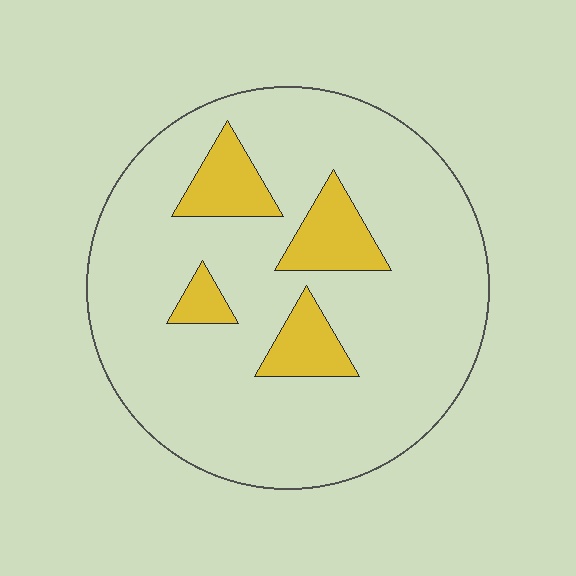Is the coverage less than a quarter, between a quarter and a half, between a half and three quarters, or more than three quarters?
Less than a quarter.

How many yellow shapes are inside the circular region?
4.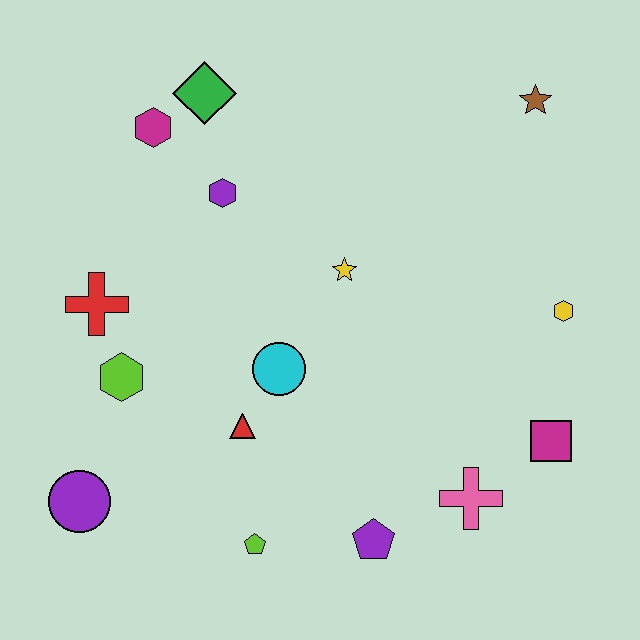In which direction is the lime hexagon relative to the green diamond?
The lime hexagon is below the green diamond.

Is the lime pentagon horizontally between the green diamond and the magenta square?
Yes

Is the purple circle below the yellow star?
Yes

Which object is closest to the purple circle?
The lime hexagon is closest to the purple circle.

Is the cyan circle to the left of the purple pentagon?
Yes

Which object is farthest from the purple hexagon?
The magenta square is farthest from the purple hexagon.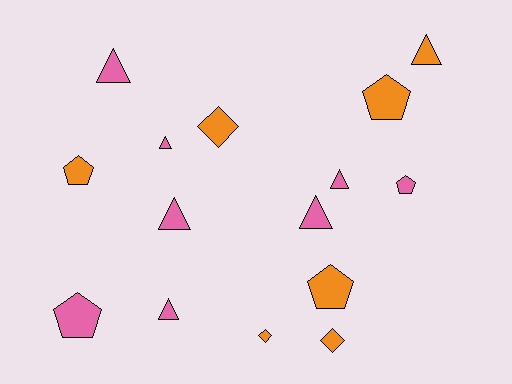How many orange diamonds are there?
There are 3 orange diamonds.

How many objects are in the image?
There are 15 objects.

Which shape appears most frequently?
Triangle, with 7 objects.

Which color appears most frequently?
Pink, with 8 objects.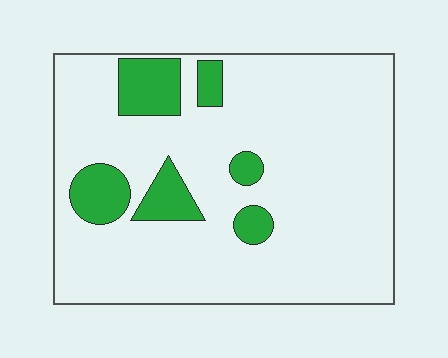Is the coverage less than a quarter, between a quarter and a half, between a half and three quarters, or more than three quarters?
Less than a quarter.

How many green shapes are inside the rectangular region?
6.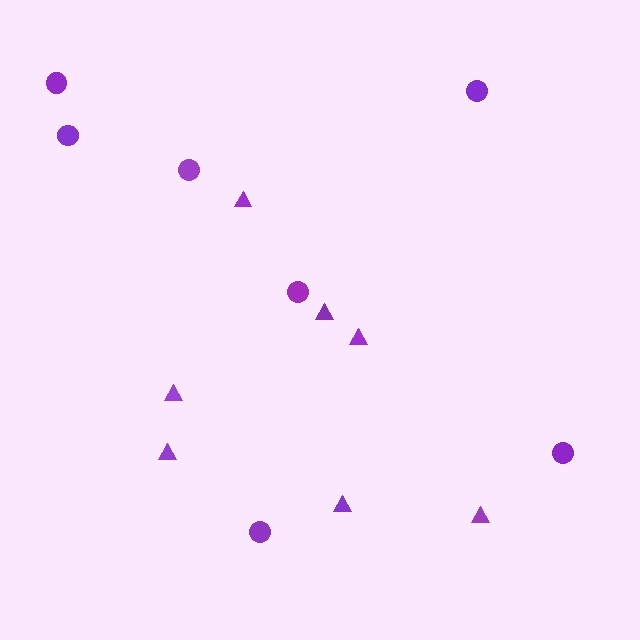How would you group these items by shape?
There are 2 groups: one group of triangles (7) and one group of circles (7).